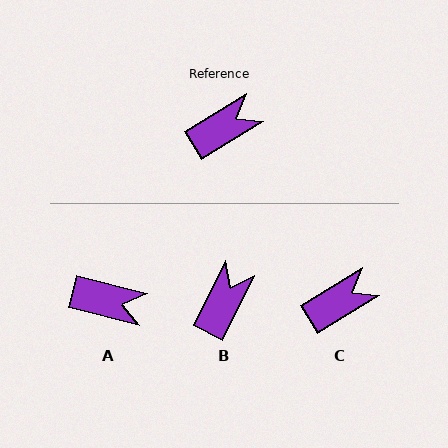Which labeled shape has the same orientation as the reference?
C.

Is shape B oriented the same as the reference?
No, it is off by about 32 degrees.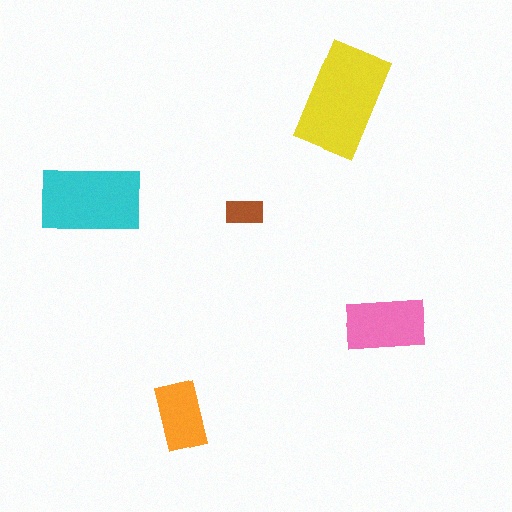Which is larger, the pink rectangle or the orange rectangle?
The pink one.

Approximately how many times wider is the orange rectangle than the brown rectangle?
About 2 times wider.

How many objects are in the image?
There are 5 objects in the image.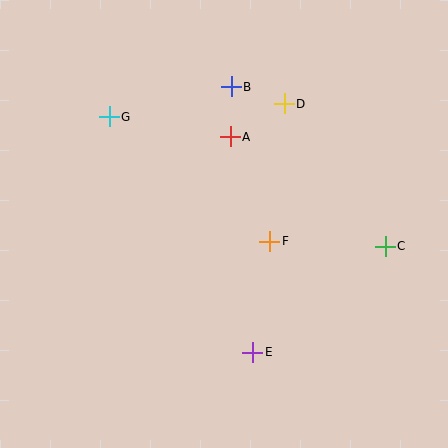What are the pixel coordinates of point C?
Point C is at (385, 246).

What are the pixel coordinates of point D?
Point D is at (284, 104).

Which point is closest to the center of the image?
Point F at (270, 241) is closest to the center.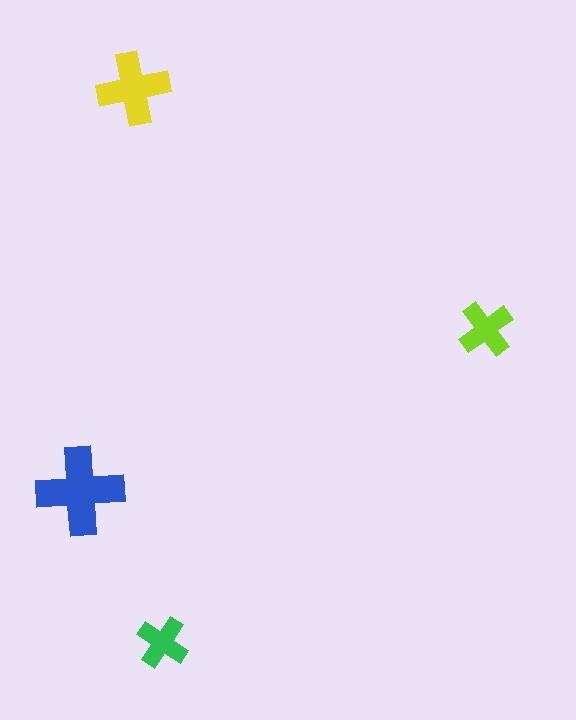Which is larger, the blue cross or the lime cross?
The blue one.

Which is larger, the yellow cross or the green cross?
The yellow one.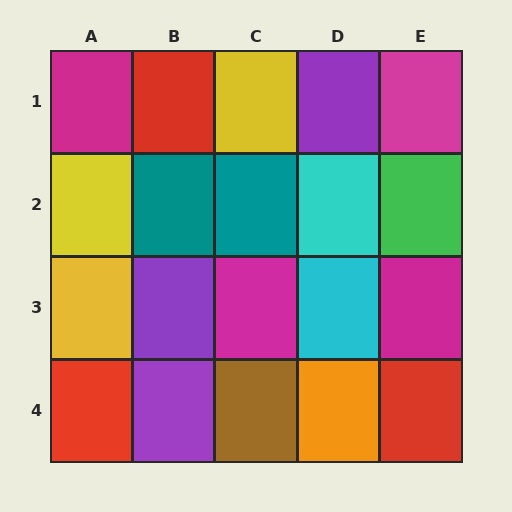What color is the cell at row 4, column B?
Purple.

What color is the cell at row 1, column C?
Yellow.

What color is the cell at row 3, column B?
Purple.